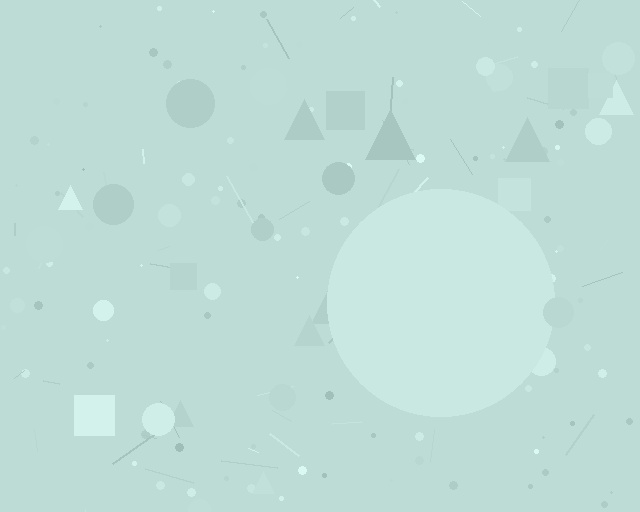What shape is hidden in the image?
A circle is hidden in the image.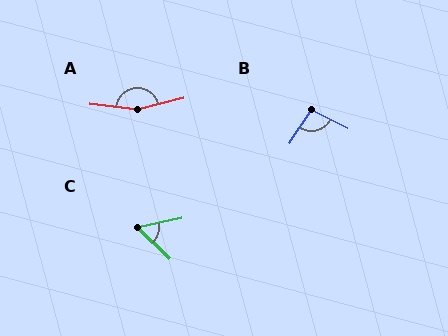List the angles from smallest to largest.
C (57°), B (95°), A (160°).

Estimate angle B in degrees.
Approximately 95 degrees.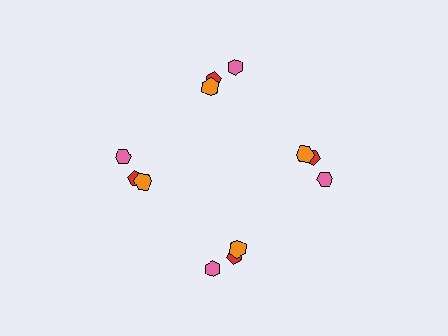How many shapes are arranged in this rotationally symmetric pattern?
There are 12 shapes, arranged in 4 groups of 3.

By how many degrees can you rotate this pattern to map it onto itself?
The pattern maps onto itself every 90 degrees of rotation.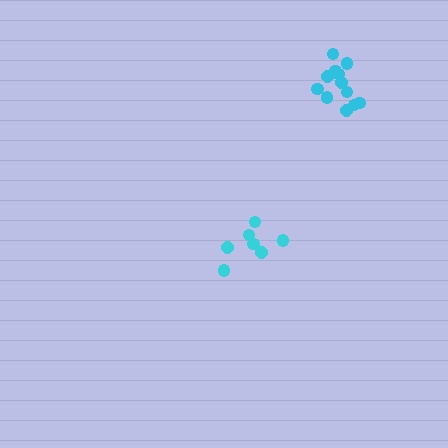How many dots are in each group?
Group 1: 12 dots, Group 2: 7 dots (19 total).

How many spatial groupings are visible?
There are 2 spatial groupings.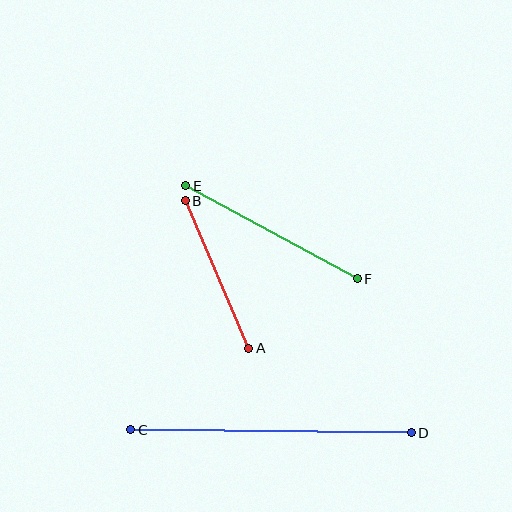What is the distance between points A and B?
The distance is approximately 160 pixels.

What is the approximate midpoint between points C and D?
The midpoint is at approximately (271, 431) pixels.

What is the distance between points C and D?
The distance is approximately 280 pixels.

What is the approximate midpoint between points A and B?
The midpoint is at approximately (217, 274) pixels.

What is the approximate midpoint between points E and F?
The midpoint is at approximately (271, 232) pixels.